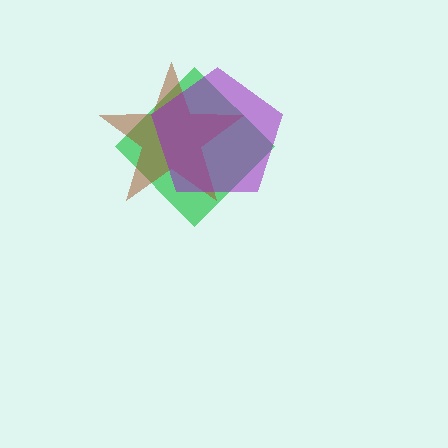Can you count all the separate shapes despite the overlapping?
Yes, there are 3 separate shapes.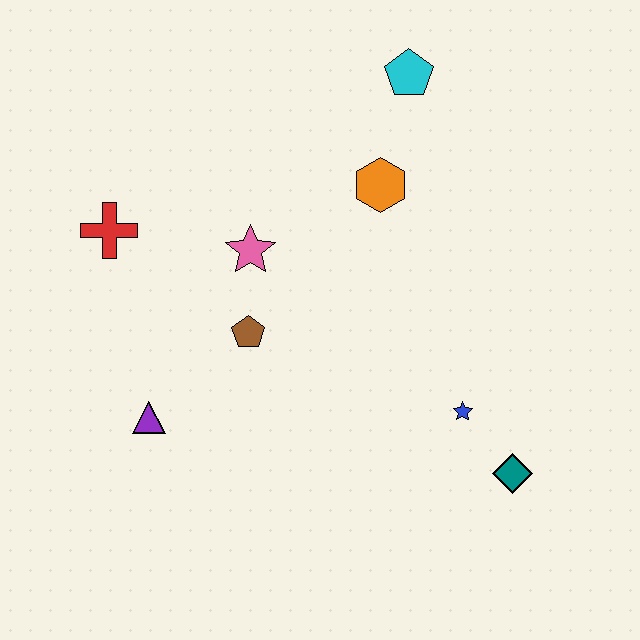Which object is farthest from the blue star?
The red cross is farthest from the blue star.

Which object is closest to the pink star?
The brown pentagon is closest to the pink star.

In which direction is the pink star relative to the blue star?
The pink star is to the left of the blue star.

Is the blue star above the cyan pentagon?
No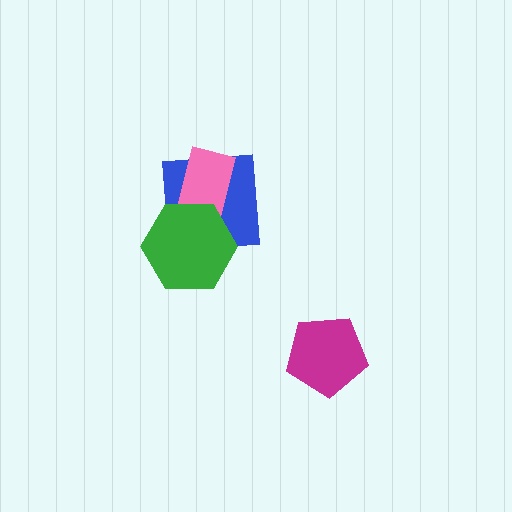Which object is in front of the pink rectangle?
The green hexagon is in front of the pink rectangle.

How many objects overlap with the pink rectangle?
2 objects overlap with the pink rectangle.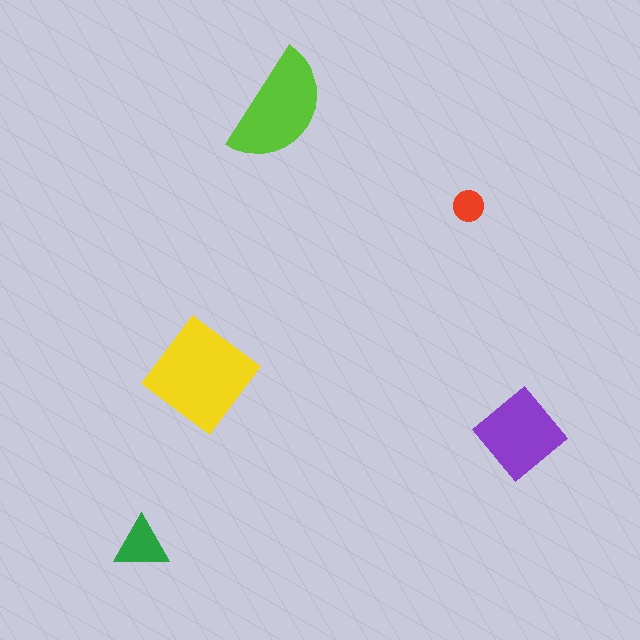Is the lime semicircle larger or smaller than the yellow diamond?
Smaller.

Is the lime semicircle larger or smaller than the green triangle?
Larger.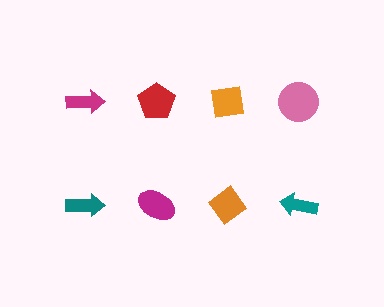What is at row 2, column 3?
An orange diamond.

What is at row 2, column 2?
A magenta ellipse.